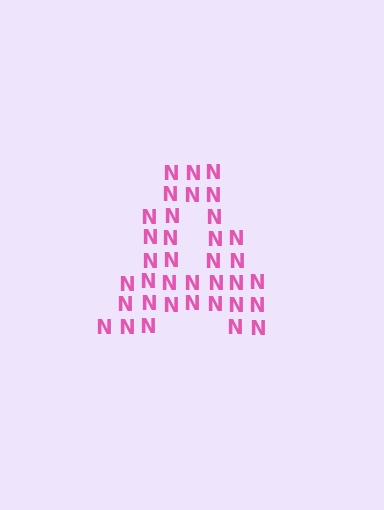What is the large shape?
The large shape is the letter A.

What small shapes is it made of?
It is made of small letter N's.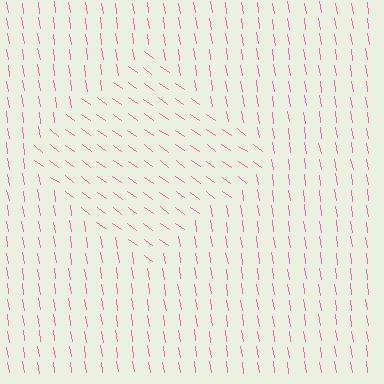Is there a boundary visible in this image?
Yes, there is a texture boundary formed by a change in line orientation.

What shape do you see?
I see a diamond.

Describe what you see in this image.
The image is filled with small pink line segments. A diamond region in the image has lines oriented differently from the surrounding lines, creating a visible texture boundary.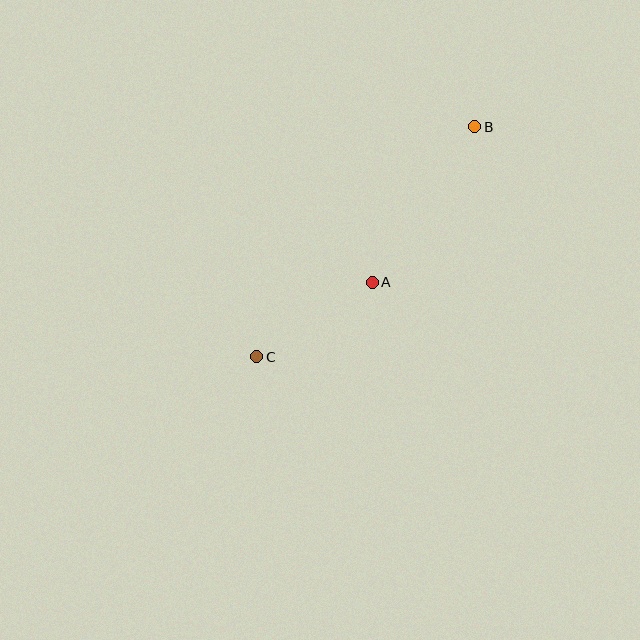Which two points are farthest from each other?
Points B and C are farthest from each other.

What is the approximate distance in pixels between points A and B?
The distance between A and B is approximately 186 pixels.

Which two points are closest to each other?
Points A and C are closest to each other.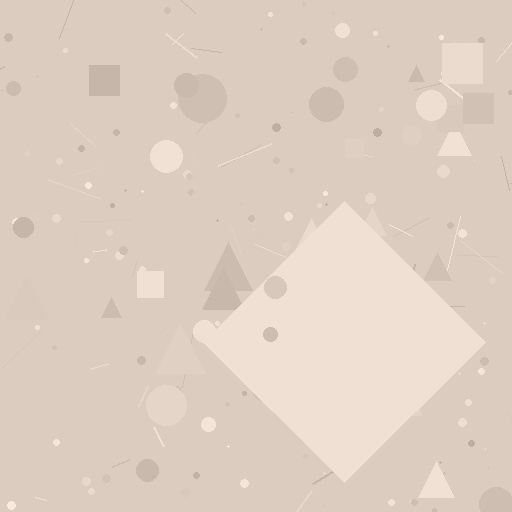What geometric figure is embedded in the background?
A diamond is embedded in the background.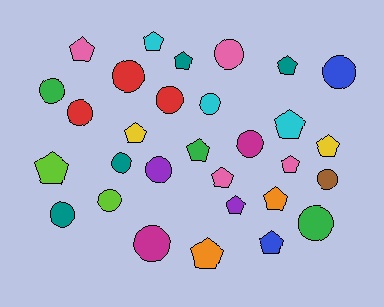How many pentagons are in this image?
There are 15 pentagons.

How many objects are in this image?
There are 30 objects.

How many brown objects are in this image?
There is 1 brown object.